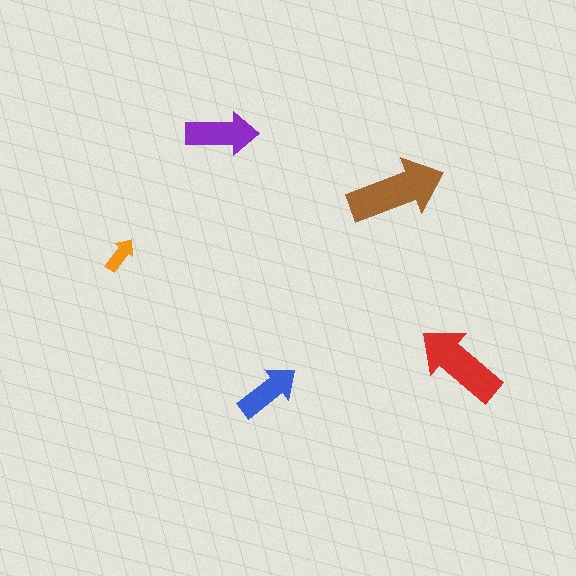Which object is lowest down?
The blue arrow is bottommost.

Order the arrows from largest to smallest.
the brown one, the red one, the purple one, the blue one, the orange one.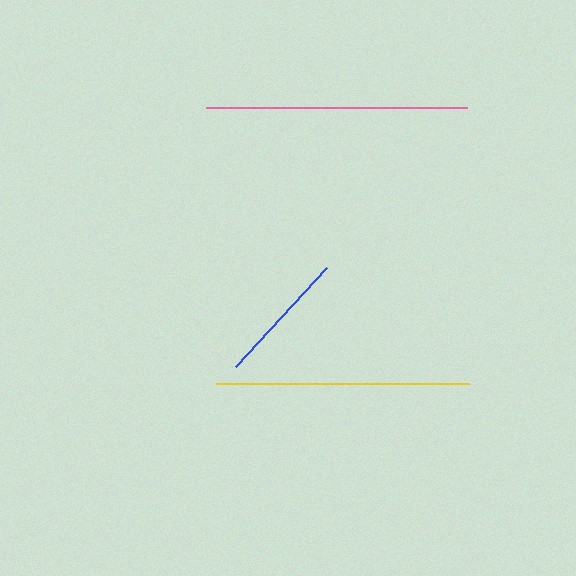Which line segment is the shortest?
The blue line is the shortest at approximately 135 pixels.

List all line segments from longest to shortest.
From longest to shortest: pink, yellow, blue.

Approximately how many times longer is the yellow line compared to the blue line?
The yellow line is approximately 1.9 times the length of the blue line.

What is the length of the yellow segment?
The yellow segment is approximately 253 pixels long.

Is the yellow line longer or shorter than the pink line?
The pink line is longer than the yellow line.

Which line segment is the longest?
The pink line is the longest at approximately 261 pixels.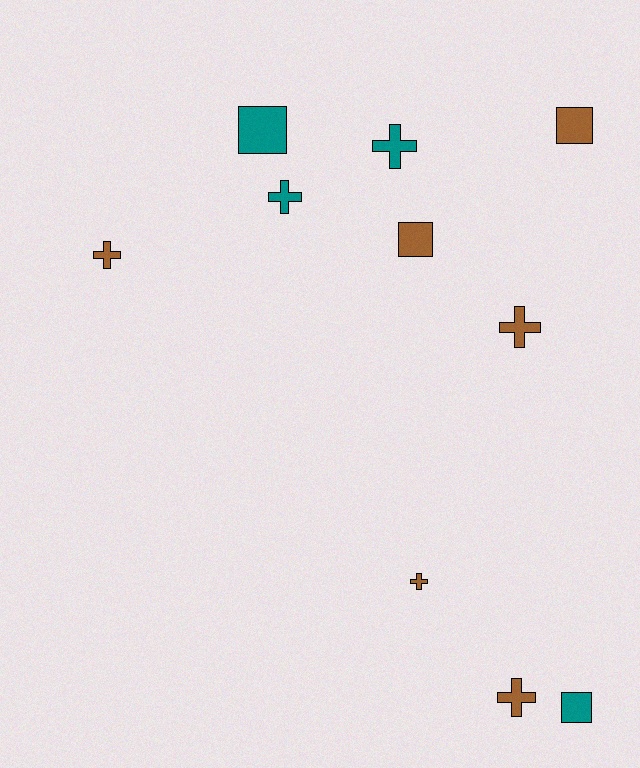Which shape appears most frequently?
Cross, with 6 objects.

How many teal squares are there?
There are 2 teal squares.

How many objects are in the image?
There are 10 objects.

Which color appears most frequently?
Brown, with 6 objects.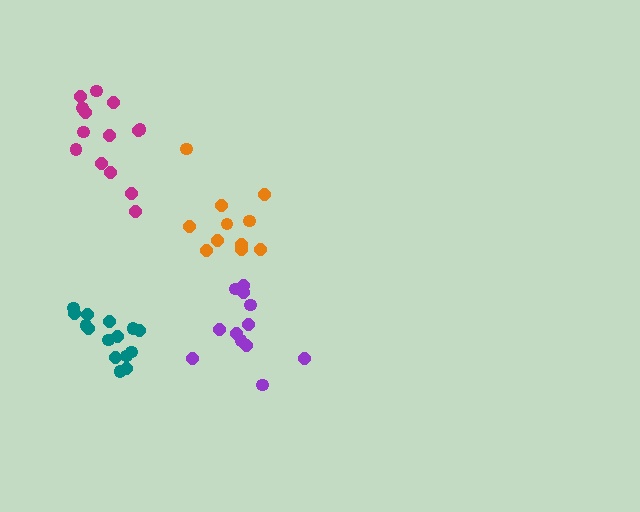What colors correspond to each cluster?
The clusters are colored: magenta, teal, orange, purple.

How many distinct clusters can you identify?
There are 4 distinct clusters.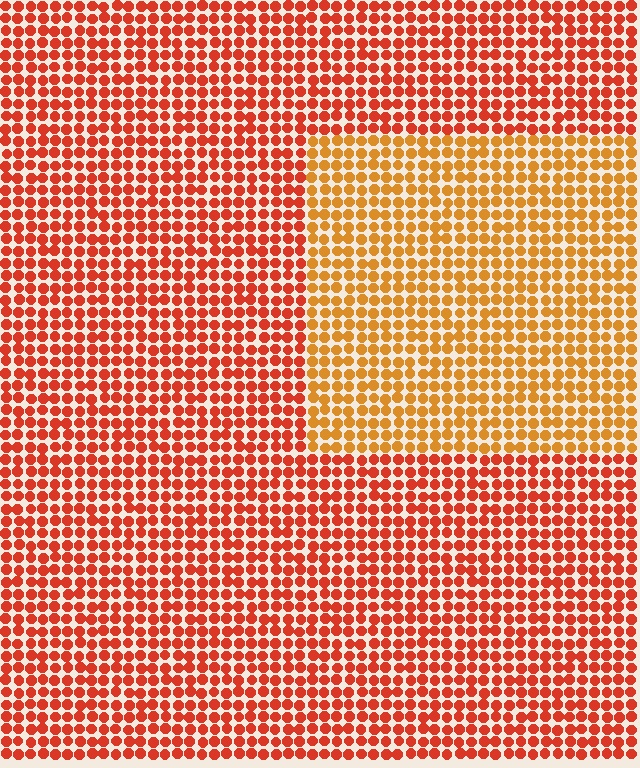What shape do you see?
I see a rectangle.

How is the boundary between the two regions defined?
The boundary is defined purely by a slight shift in hue (about 29 degrees). Spacing, size, and orientation are identical on both sides.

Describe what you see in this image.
The image is filled with small red elements in a uniform arrangement. A rectangle-shaped region is visible where the elements are tinted to a slightly different hue, forming a subtle color boundary.